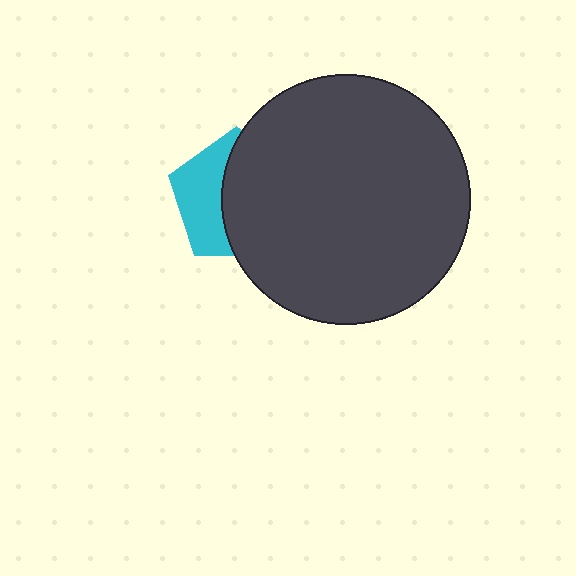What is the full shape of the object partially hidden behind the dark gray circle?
The partially hidden object is a cyan pentagon.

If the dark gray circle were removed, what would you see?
You would see the complete cyan pentagon.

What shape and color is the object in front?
The object in front is a dark gray circle.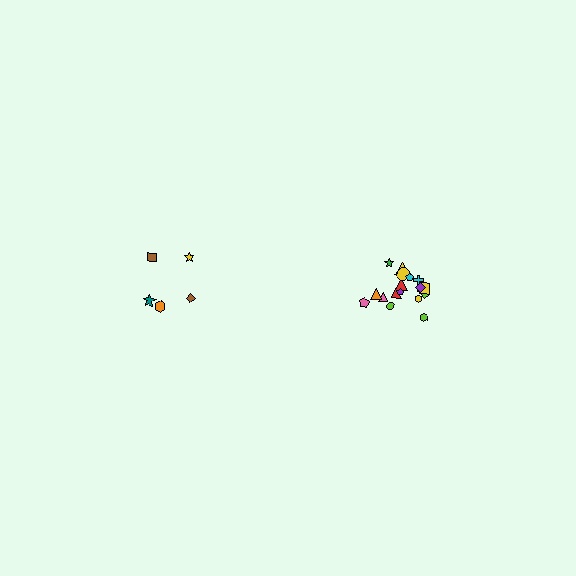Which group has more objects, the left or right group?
The right group.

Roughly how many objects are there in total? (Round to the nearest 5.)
Roughly 25 objects in total.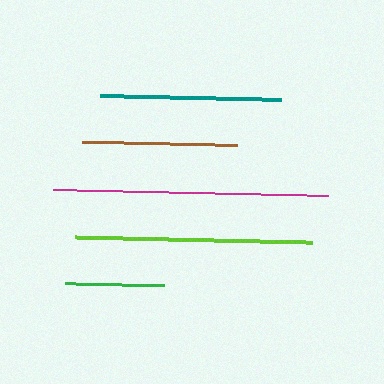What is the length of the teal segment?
The teal segment is approximately 181 pixels long.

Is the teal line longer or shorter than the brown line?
The teal line is longer than the brown line.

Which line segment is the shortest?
The green line is the shortest at approximately 100 pixels.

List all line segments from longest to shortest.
From longest to shortest: magenta, lime, teal, brown, green.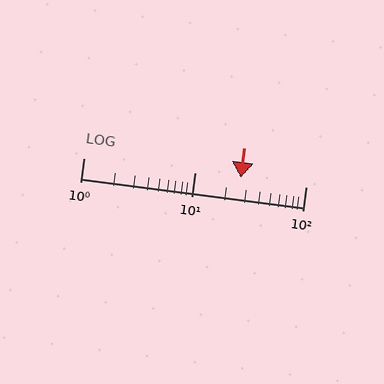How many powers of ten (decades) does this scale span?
The scale spans 2 decades, from 1 to 100.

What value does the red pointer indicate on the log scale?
The pointer indicates approximately 26.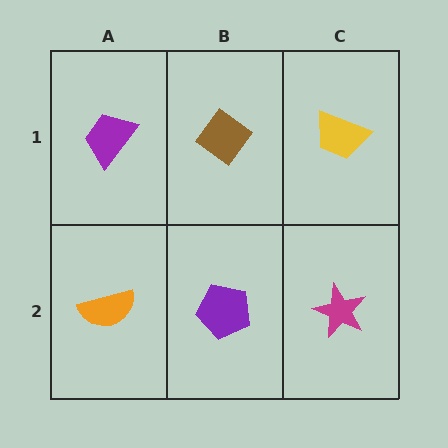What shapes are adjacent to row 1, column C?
A magenta star (row 2, column C), a brown diamond (row 1, column B).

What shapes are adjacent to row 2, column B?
A brown diamond (row 1, column B), an orange semicircle (row 2, column A), a magenta star (row 2, column C).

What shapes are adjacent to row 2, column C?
A yellow trapezoid (row 1, column C), a purple pentagon (row 2, column B).